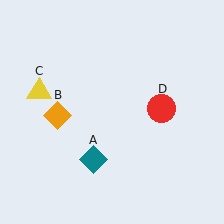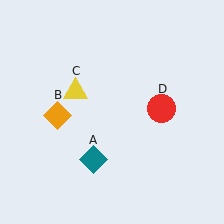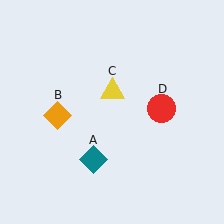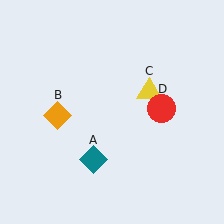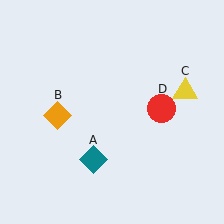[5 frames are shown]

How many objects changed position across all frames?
1 object changed position: yellow triangle (object C).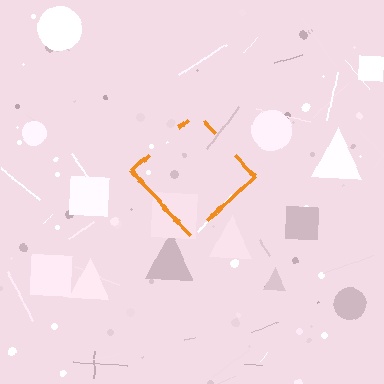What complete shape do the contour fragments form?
The contour fragments form a diamond.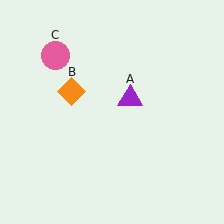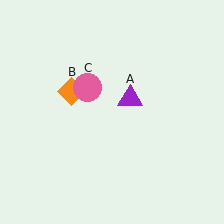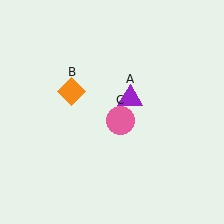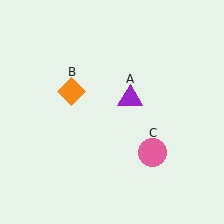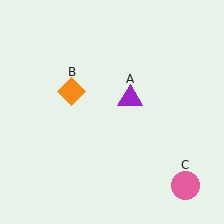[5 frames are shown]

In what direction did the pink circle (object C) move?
The pink circle (object C) moved down and to the right.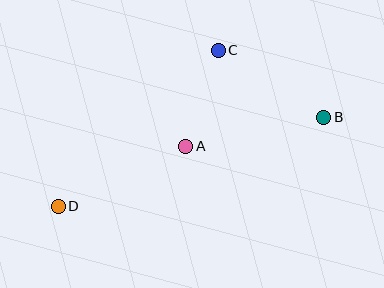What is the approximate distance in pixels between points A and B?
The distance between A and B is approximately 141 pixels.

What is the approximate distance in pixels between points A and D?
The distance between A and D is approximately 141 pixels.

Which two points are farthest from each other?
Points B and D are farthest from each other.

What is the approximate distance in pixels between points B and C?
The distance between B and C is approximately 125 pixels.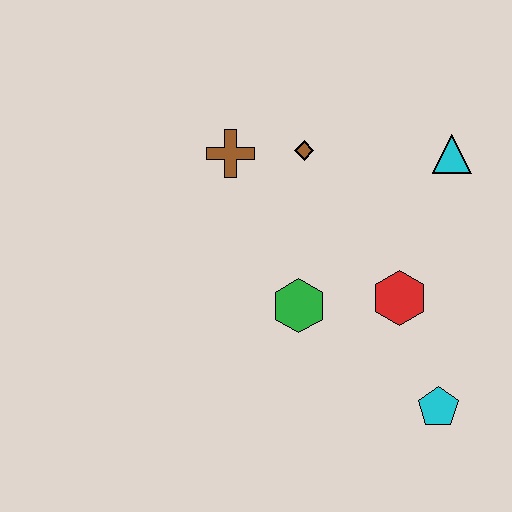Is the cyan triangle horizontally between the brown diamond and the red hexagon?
No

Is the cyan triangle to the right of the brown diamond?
Yes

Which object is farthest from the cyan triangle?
The cyan pentagon is farthest from the cyan triangle.